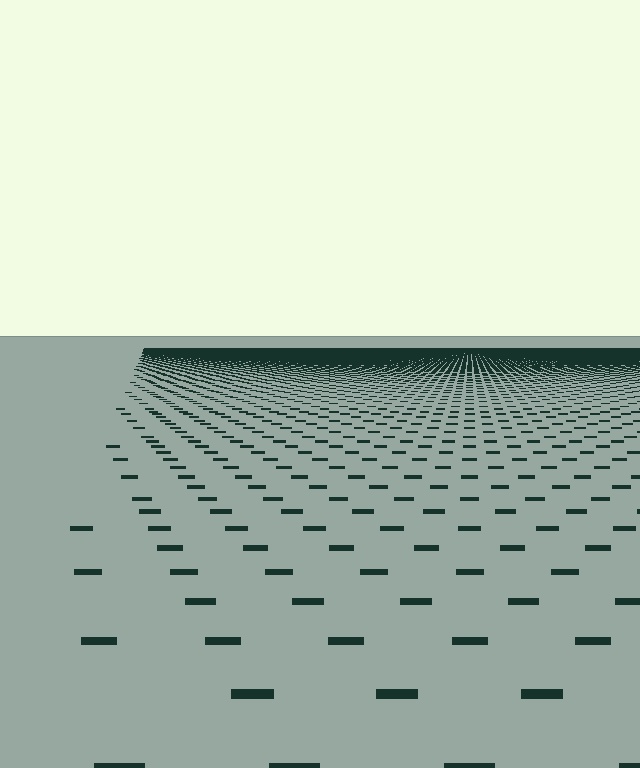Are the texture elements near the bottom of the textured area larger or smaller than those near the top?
Larger. Near the bottom, elements are closer to the viewer and appear at a bigger on-screen size.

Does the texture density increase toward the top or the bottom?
Density increases toward the top.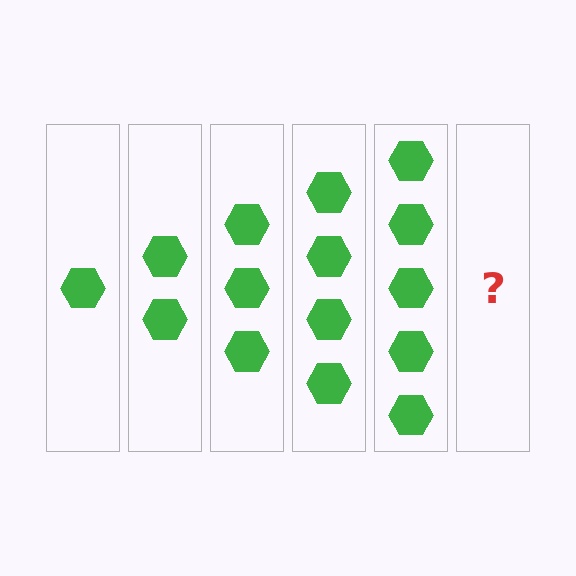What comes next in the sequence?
The next element should be 6 hexagons.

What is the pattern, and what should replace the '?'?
The pattern is that each step adds one more hexagon. The '?' should be 6 hexagons.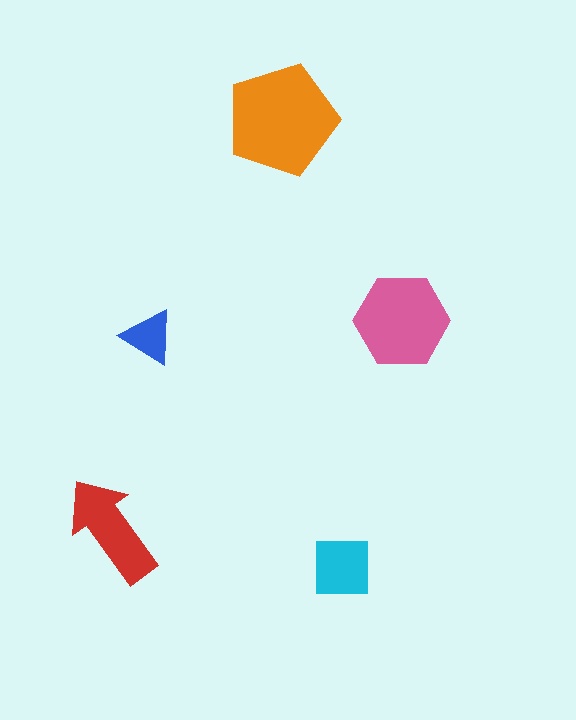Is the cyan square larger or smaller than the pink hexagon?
Smaller.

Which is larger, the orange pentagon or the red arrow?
The orange pentagon.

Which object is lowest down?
The cyan square is bottommost.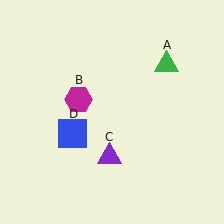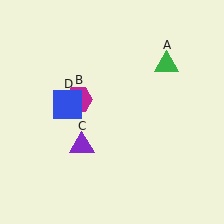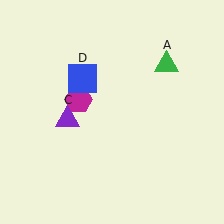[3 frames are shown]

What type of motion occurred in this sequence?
The purple triangle (object C), blue square (object D) rotated clockwise around the center of the scene.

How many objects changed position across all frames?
2 objects changed position: purple triangle (object C), blue square (object D).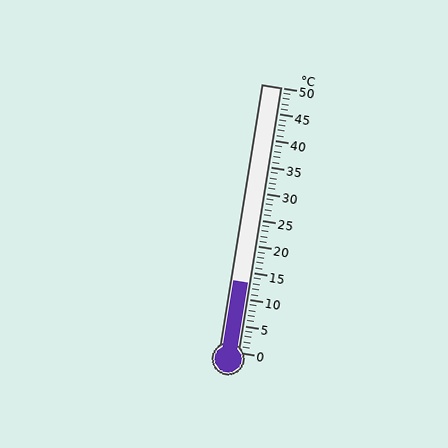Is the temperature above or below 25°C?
The temperature is below 25°C.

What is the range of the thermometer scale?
The thermometer scale ranges from 0°C to 50°C.